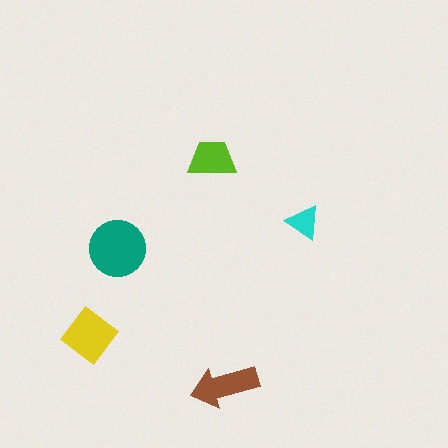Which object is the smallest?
The cyan triangle.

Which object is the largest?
The teal circle.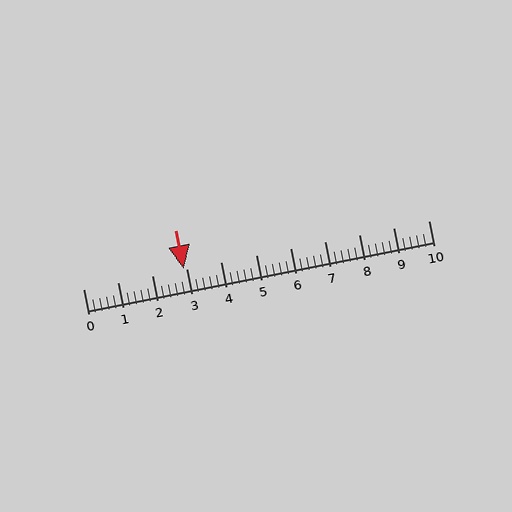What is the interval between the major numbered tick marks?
The major tick marks are spaced 1 units apart.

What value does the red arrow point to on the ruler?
The red arrow points to approximately 2.9.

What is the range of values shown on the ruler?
The ruler shows values from 0 to 10.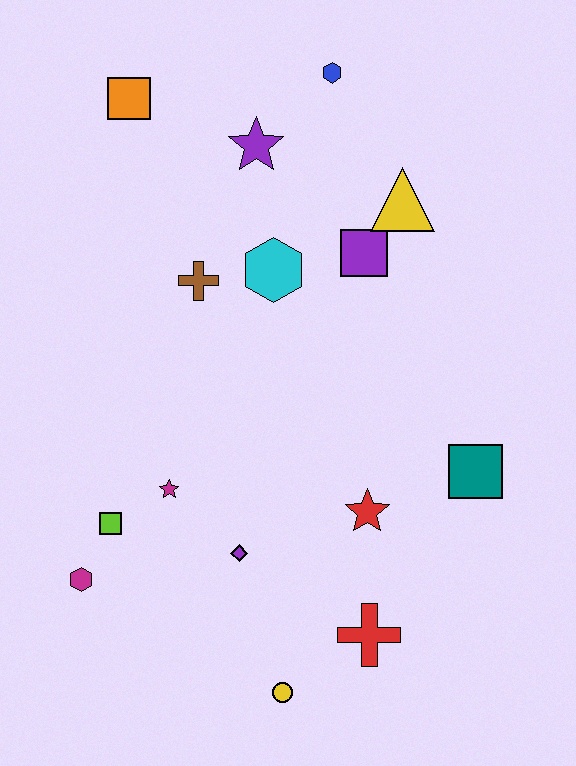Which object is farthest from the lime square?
The blue hexagon is farthest from the lime square.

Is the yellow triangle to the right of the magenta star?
Yes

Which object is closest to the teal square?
The red star is closest to the teal square.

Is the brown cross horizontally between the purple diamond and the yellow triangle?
No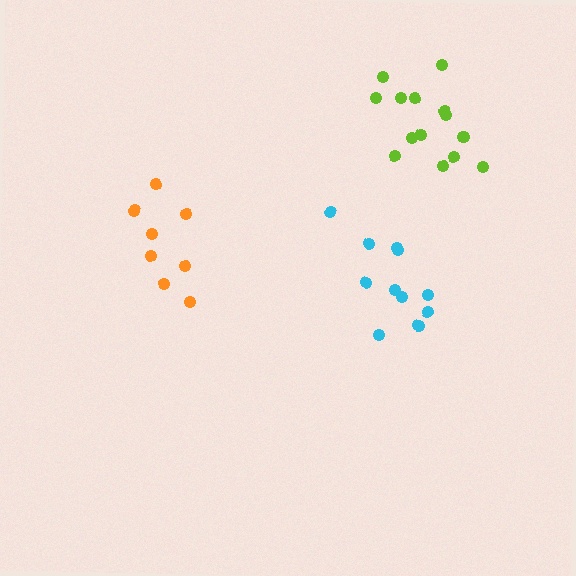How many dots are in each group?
Group 1: 14 dots, Group 2: 8 dots, Group 3: 11 dots (33 total).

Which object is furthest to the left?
The orange cluster is leftmost.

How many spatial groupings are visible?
There are 3 spatial groupings.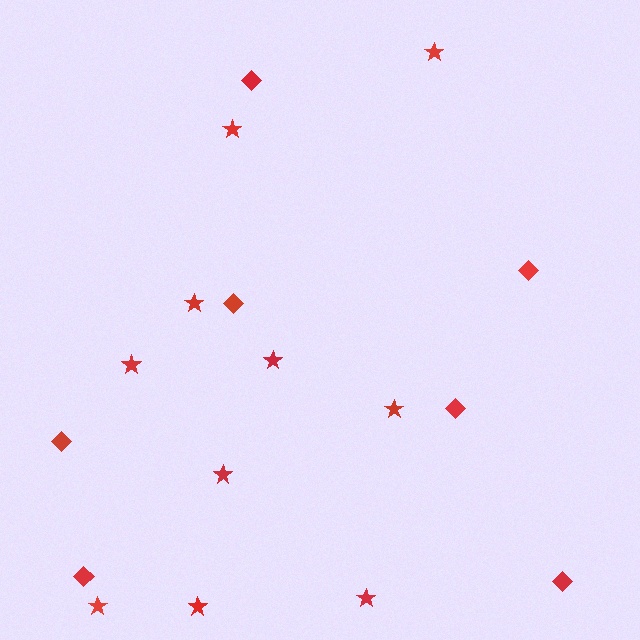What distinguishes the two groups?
There are 2 groups: one group of stars (10) and one group of diamonds (7).